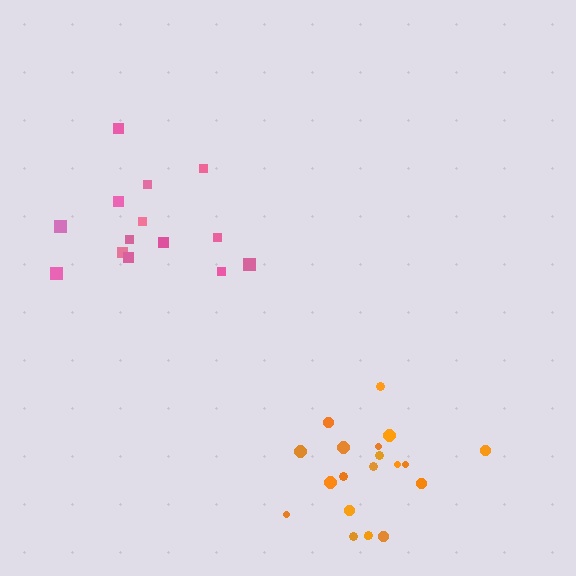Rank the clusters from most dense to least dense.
orange, pink.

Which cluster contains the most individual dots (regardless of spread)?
Orange (20).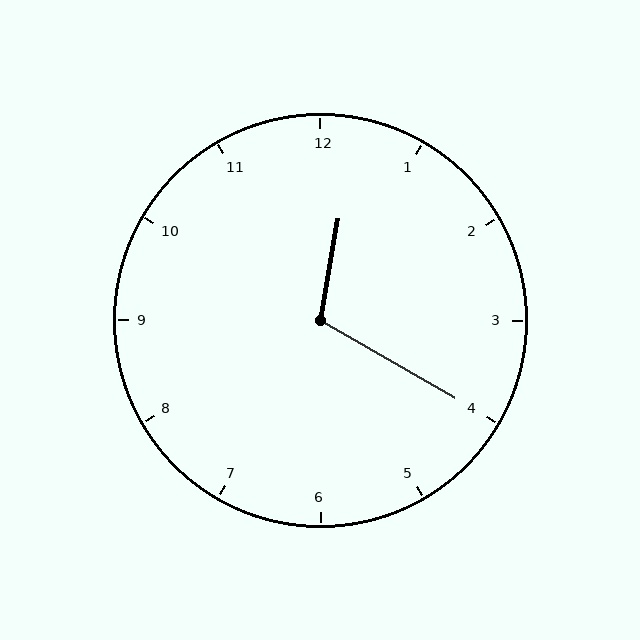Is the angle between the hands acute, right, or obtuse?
It is obtuse.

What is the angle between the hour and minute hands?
Approximately 110 degrees.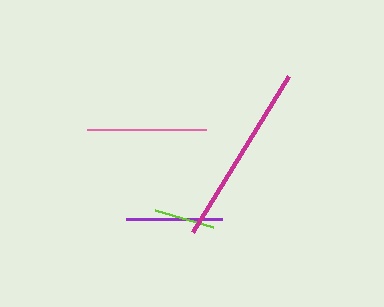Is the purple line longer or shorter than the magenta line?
The magenta line is longer than the purple line.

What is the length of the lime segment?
The lime segment is approximately 61 pixels long.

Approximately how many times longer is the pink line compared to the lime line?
The pink line is approximately 1.9 times the length of the lime line.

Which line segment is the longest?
The magenta line is the longest at approximately 183 pixels.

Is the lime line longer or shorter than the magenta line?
The magenta line is longer than the lime line.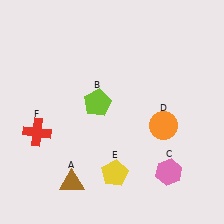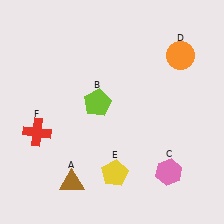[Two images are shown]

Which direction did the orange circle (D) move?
The orange circle (D) moved up.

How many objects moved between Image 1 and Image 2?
1 object moved between the two images.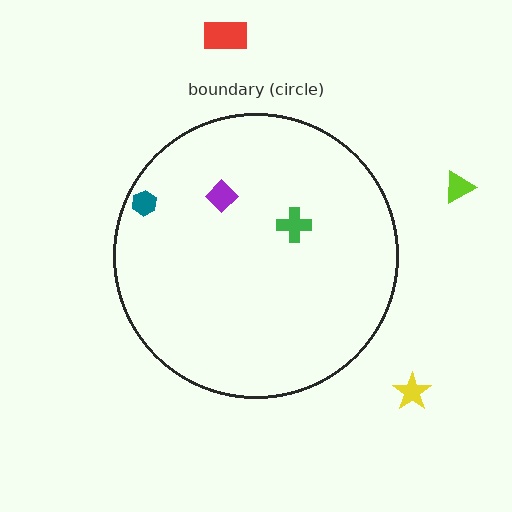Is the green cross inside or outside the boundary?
Inside.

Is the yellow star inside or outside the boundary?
Outside.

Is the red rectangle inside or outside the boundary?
Outside.